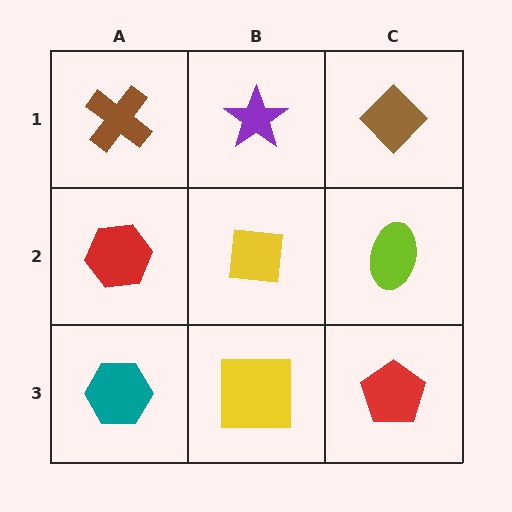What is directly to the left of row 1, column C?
A purple star.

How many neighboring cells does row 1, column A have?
2.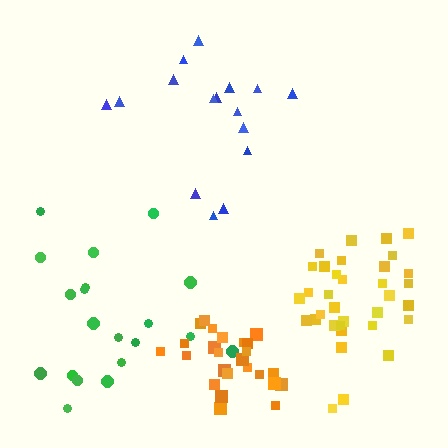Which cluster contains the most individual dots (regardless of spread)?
Yellow (34).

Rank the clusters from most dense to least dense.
orange, yellow, blue, green.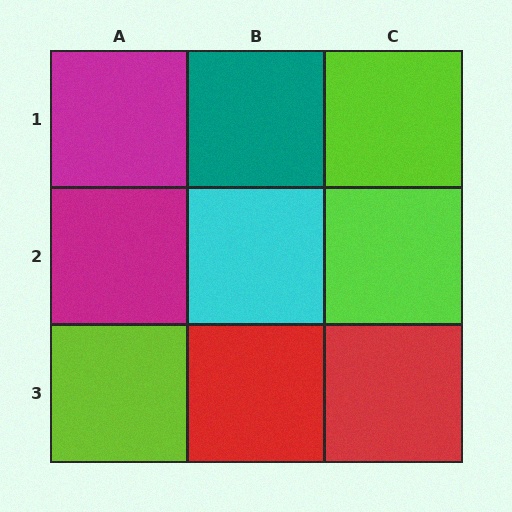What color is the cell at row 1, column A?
Magenta.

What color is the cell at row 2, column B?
Cyan.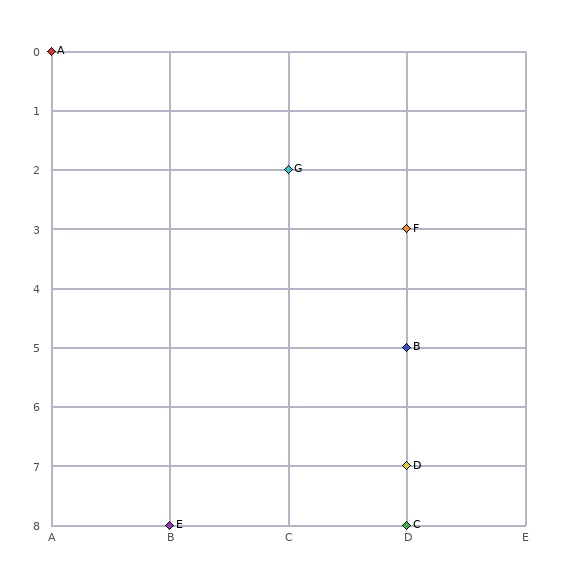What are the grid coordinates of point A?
Point A is at grid coordinates (A, 0).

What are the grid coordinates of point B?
Point B is at grid coordinates (D, 5).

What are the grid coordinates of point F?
Point F is at grid coordinates (D, 3).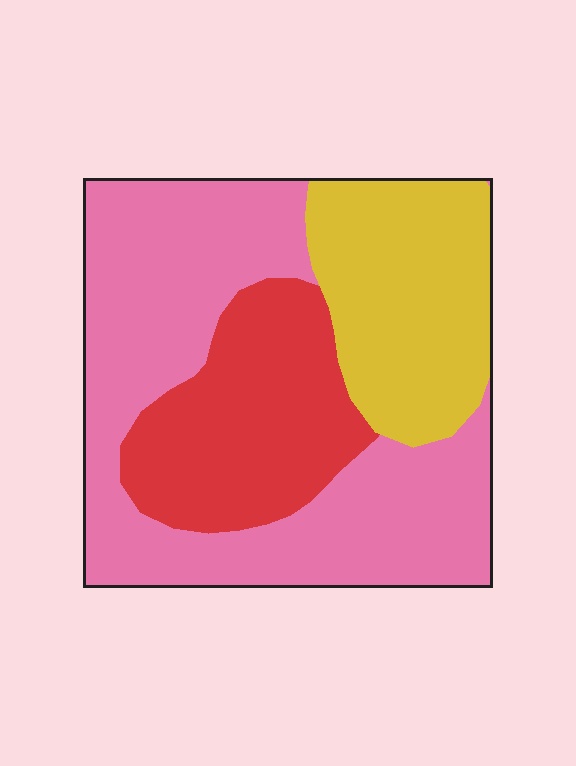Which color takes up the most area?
Pink, at roughly 50%.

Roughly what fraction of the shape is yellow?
Yellow covers roughly 25% of the shape.